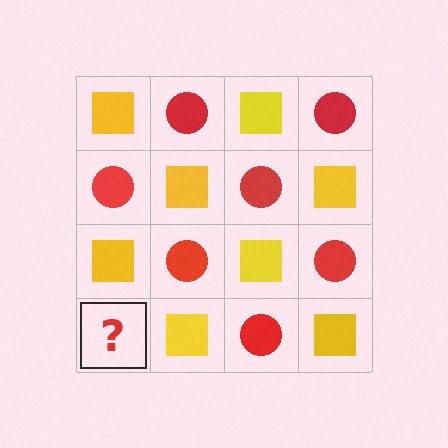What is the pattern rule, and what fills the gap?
The rule is that it alternates yellow square and red circle in a checkerboard pattern. The gap should be filled with a red circle.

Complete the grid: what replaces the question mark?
The question mark should be replaced with a red circle.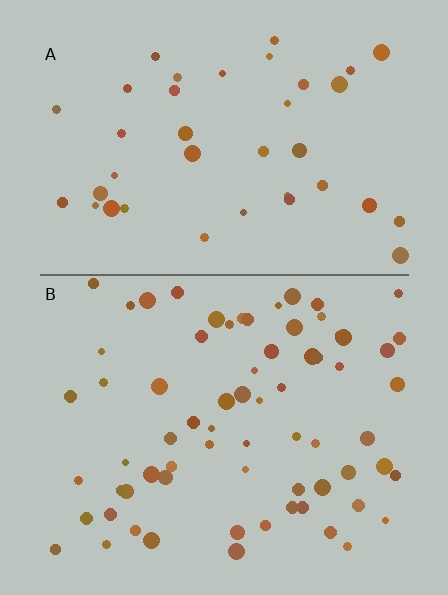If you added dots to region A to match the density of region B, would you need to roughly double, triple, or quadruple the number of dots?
Approximately double.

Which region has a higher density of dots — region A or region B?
B (the bottom).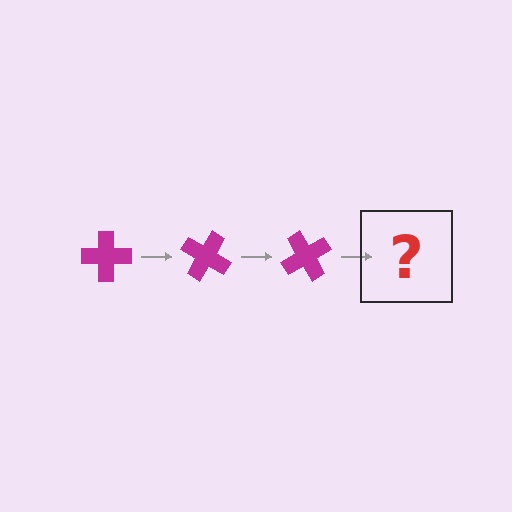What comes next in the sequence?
The next element should be a magenta cross rotated 90 degrees.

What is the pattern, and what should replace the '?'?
The pattern is that the cross rotates 30 degrees each step. The '?' should be a magenta cross rotated 90 degrees.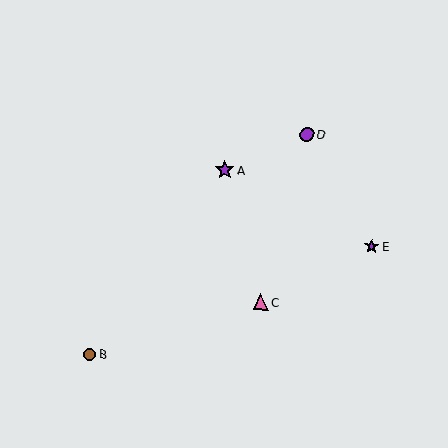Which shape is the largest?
The purple star (labeled A) is the largest.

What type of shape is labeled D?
Shape D is a purple circle.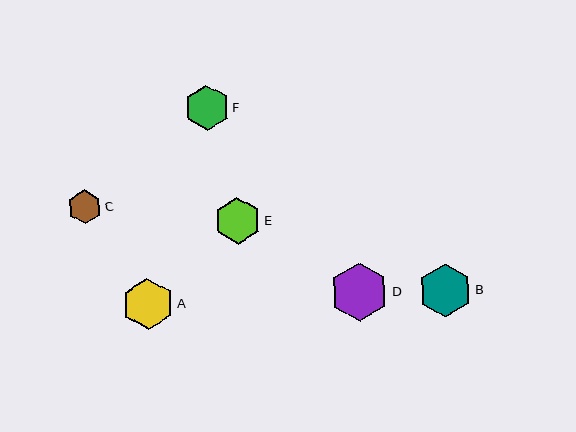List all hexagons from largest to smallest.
From largest to smallest: D, B, A, E, F, C.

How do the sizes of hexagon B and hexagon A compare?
Hexagon B and hexagon A are approximately the same size.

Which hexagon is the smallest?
Hexagon C is the smallest with a size of approximately 34 pixels.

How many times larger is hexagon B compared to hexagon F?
Hexagon B is approximately 1.2 times the size of hexagon F.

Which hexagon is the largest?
Hexagon D is the largest with a size of approximately 58 pixels.